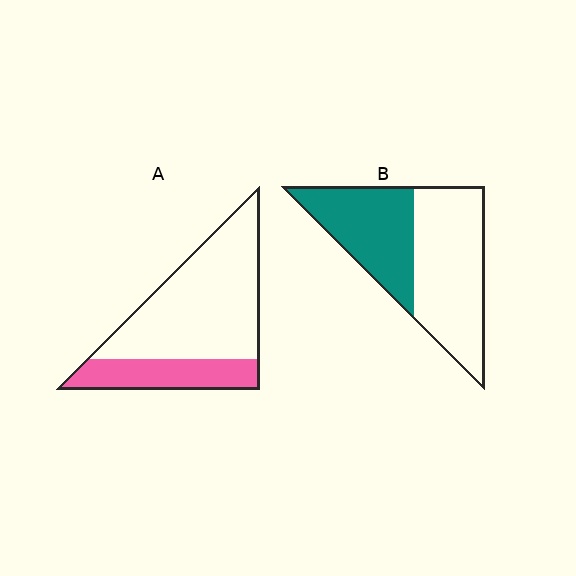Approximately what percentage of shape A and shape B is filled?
A is approximately 30% and B is approximately 45%.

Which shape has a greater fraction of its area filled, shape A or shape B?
Shape B.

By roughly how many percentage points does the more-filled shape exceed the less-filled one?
By roughly 15 percentage points (B over A).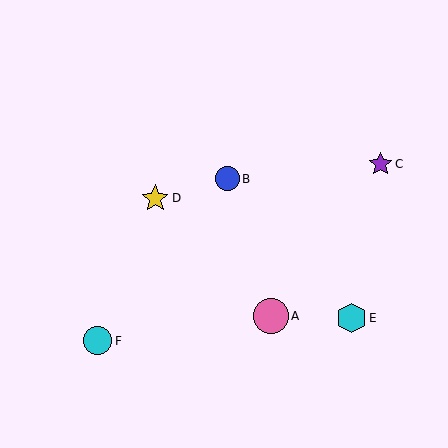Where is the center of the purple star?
The center of the purple star is at (381, 164).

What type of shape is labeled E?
Shape E is a cyan hexagon.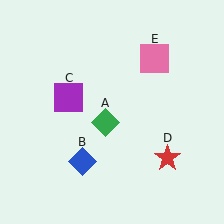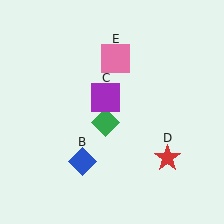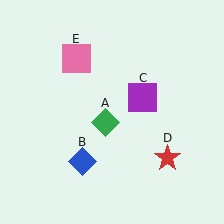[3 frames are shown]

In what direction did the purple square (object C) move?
The purple square (object C) moved right.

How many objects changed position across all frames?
2 objects changed position: purple square (object C), pink square (object E).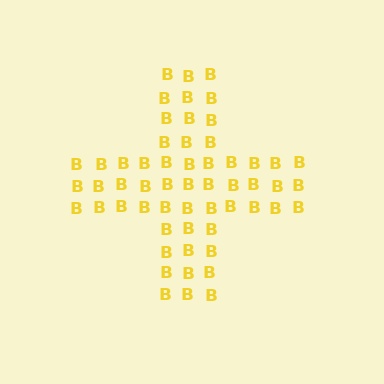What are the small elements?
The small elements are letter B's.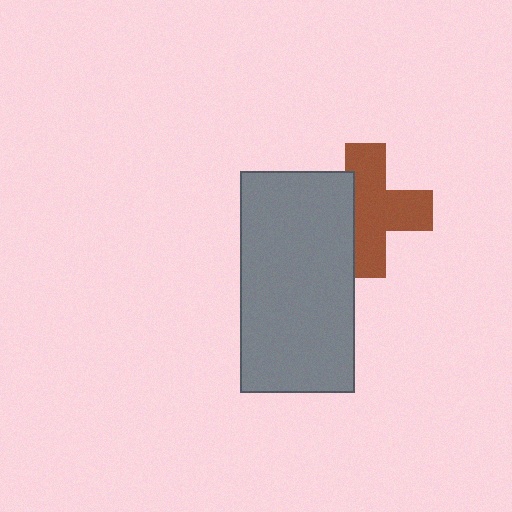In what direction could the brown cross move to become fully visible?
The brown cross could move right. That would shift it out from behind the gray rectangle entirely.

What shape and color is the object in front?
The object in front is a gray rectangle.